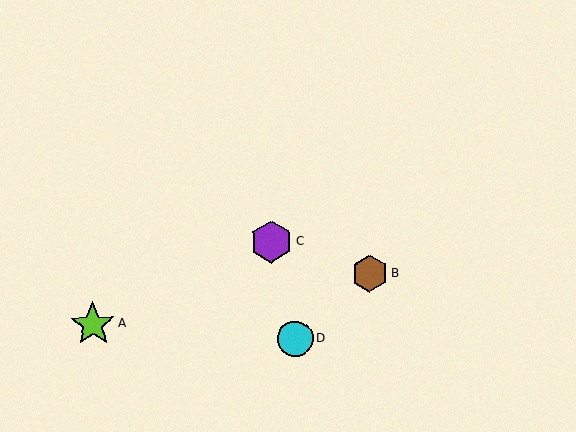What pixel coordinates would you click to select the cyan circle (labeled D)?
Click at (295, 339) to select the cyan circle D.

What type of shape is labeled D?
Shape D is a cyan circle.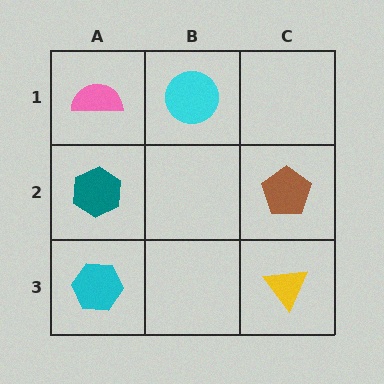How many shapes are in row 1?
2 shapes.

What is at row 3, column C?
A yellow triangle.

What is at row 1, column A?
A pink semicircle.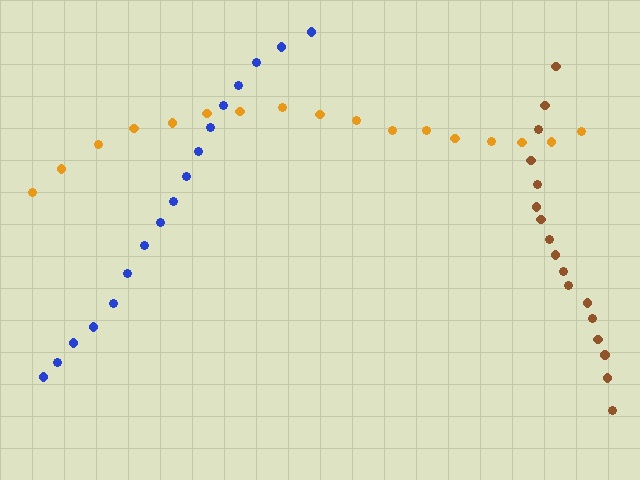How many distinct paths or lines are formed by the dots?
There are 3 distinct paths.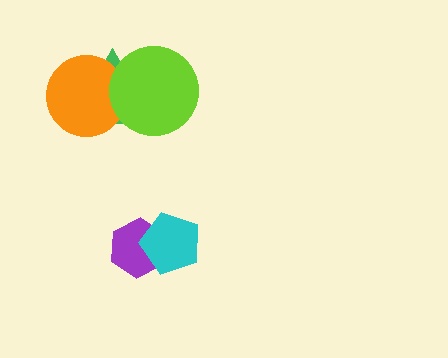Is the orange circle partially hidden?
Yes, it is partially covered by another shape.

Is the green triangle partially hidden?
Yes, it is partially covered by another shape.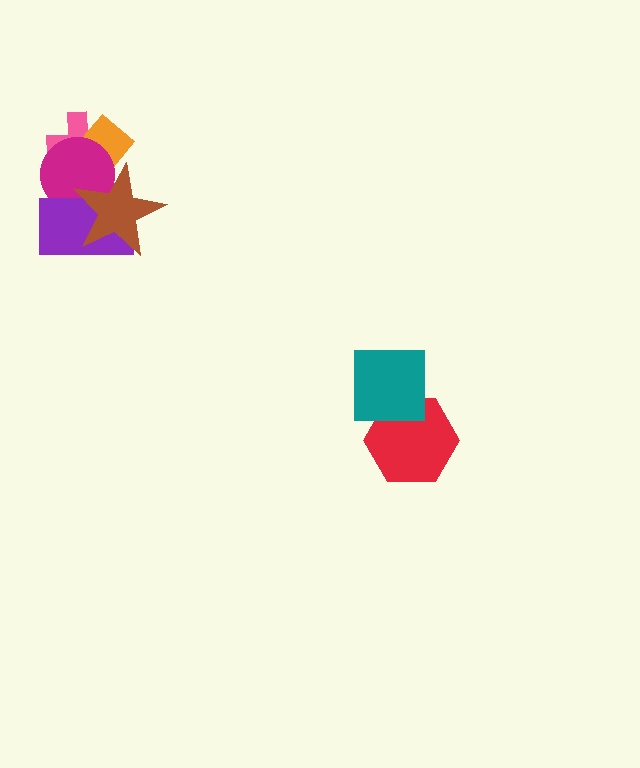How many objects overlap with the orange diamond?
3 objects overlap with the orange diamond.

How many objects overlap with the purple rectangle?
2 objects overlap with the purple rectangle.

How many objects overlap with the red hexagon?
1 object overlaps with the red hexagon.